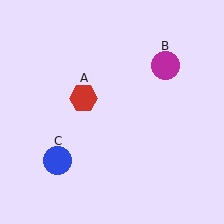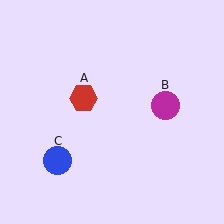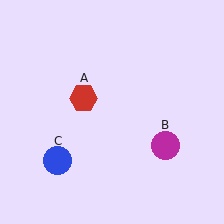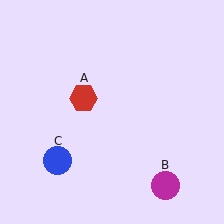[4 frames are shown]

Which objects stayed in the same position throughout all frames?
Red hexagon (object A) and blue circle (object C) remained stationary.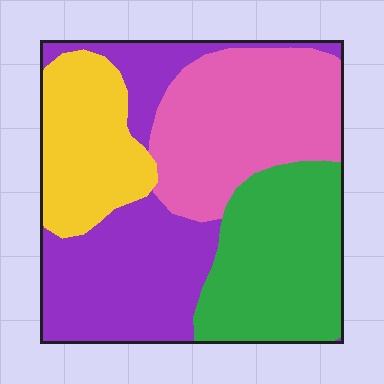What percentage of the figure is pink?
Pink covers around 25% of the figure.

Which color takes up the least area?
Yellow, at roughly 15%.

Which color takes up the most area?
Purple, at roughly 30%.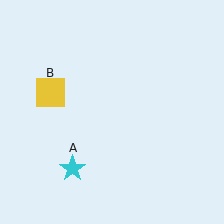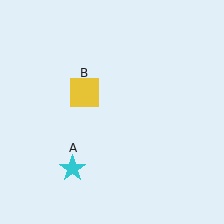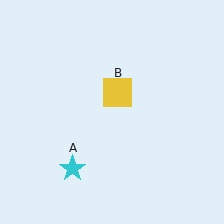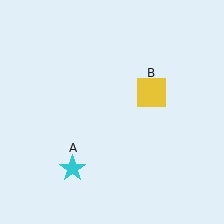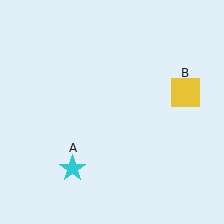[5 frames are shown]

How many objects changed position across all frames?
1 object changed position: yellow square (object B).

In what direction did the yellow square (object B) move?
The yellow square (object B) moved right.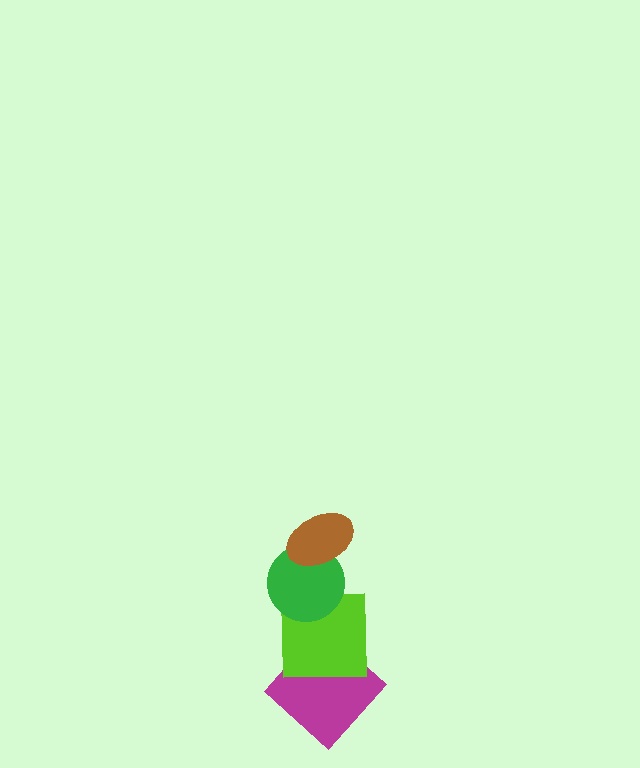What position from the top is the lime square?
The lime square is 3rd from the top.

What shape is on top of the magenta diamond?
The lime square is on top of the magenta diamond.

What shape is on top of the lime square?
The green circle is on top of the lime square.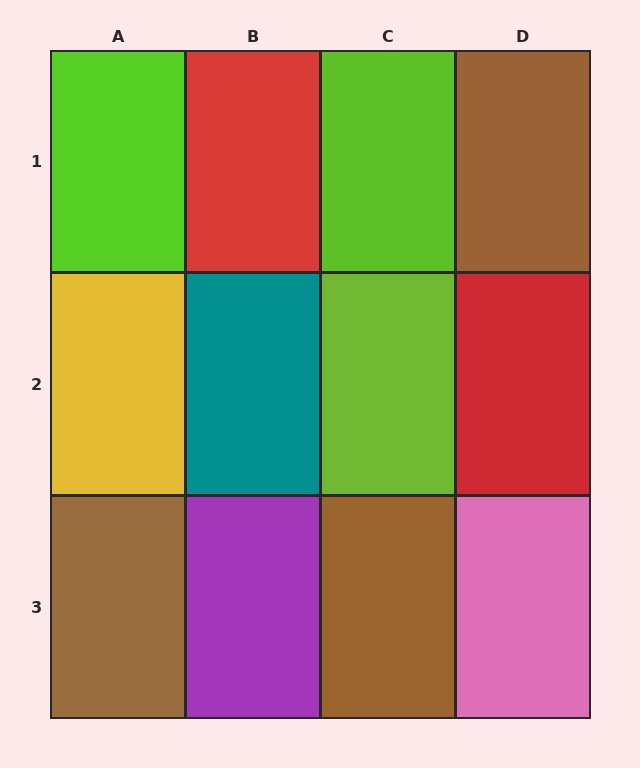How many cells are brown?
3 cells are brown.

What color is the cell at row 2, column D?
Red.